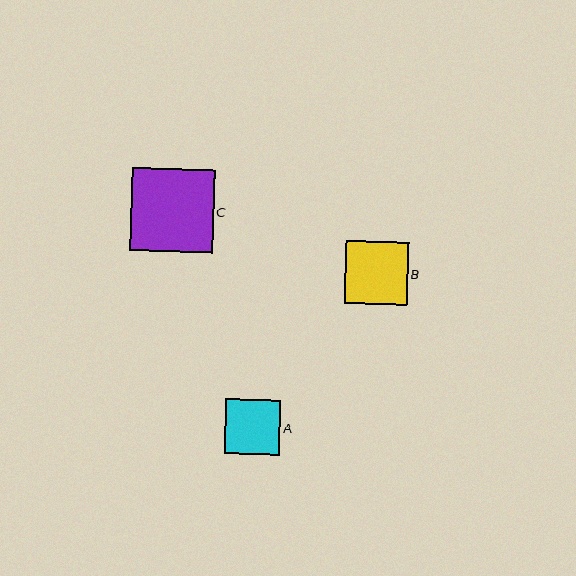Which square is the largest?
Square C is the largest with a size of approximately 83 pixels.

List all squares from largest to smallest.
From largest to smallest: C, B, A.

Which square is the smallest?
Square A is the smallest with a size of approximately 56 pixels.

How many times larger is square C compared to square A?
Square C is approximately 1.5 times the size of square A.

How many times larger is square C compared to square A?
Square C is approximately 1.5 times the size of square A.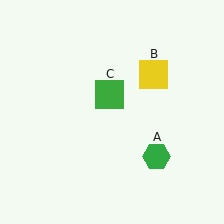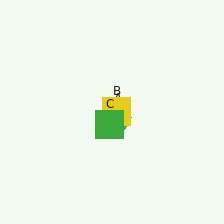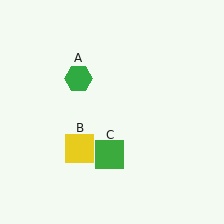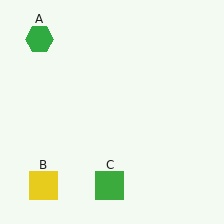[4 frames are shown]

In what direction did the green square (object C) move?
The green square (object C) moved down.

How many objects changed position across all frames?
3 objects changed position: green hexagon (object A), yellow square (object B), green square (object C).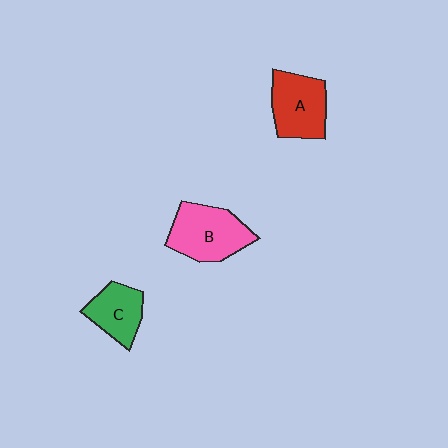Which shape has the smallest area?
Shape C (green).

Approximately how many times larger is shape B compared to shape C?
Approximately 1.4 times.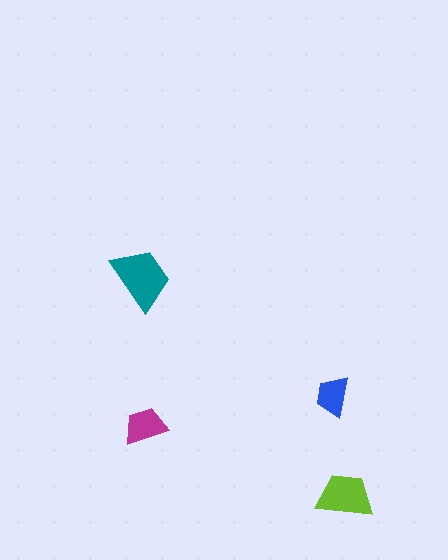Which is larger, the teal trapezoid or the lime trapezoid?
The teal one.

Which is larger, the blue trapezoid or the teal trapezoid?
The teal one.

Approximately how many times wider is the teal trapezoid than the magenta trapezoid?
About 1.5 times wider.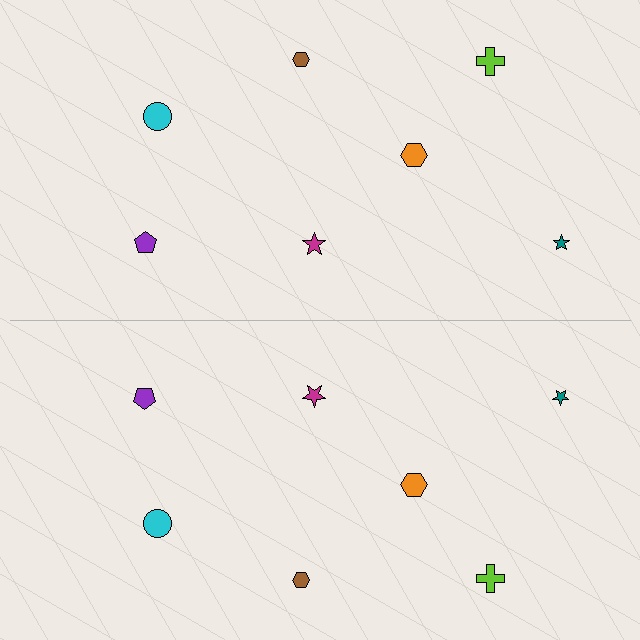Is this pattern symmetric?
Yes, this pattern has bilateral (reflection) symmetry.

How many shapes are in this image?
There are 14 shapes in this image.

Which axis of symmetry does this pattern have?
The pattern has a horizontal axis of symmetry running through the center of the image.